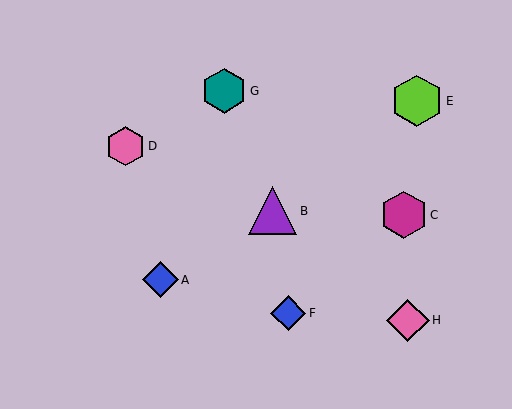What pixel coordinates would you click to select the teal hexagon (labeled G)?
Click at (224, 91) to select the teal hexagon G.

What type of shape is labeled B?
Shape B is a purple triangle.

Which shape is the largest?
The lime hexagon (labeled E) is the largest.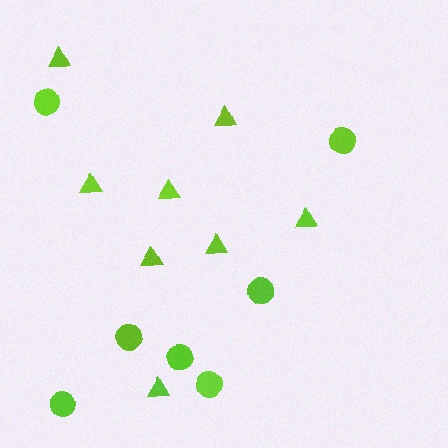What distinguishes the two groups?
There are 2 groups: one group of circles (7) and one group of triangles (8).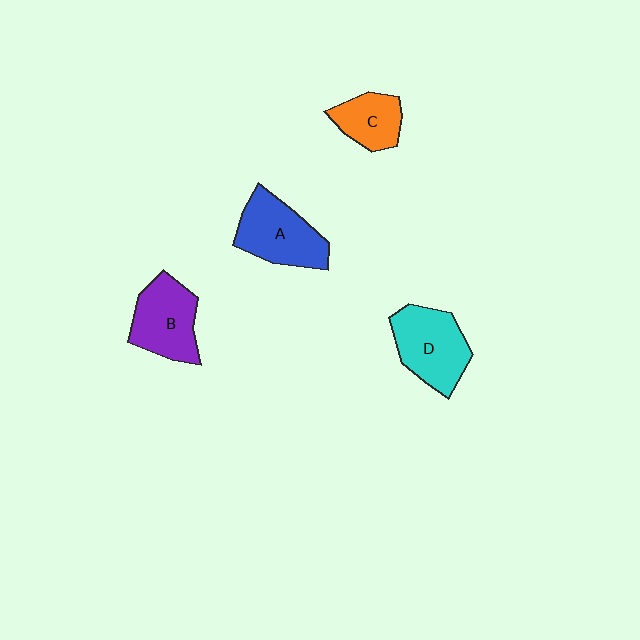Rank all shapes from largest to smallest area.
From largest to smallest: D (cyan), A (blue), B (purple), C (orange).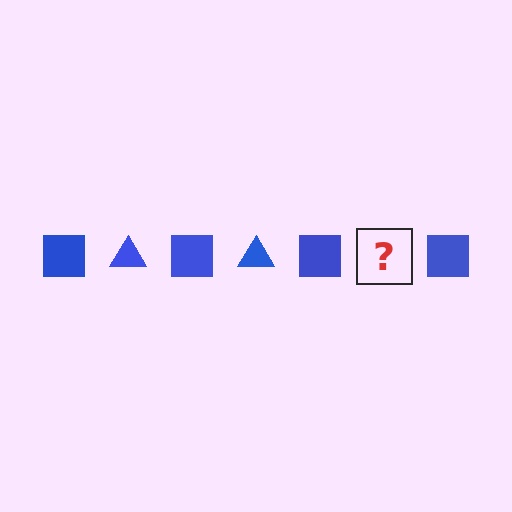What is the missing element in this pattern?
The missing element is a blue triangle.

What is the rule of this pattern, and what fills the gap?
The rule is that the pattern cycles through square, triangle shapes in blue. The gap should be filled with a blue triangle.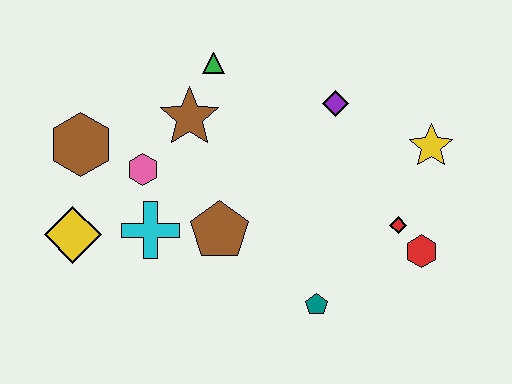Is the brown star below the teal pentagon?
No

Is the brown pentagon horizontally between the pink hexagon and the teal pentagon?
Yes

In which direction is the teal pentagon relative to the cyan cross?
The teal pentagon is to the right of the cyan cross.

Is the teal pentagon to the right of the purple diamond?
No